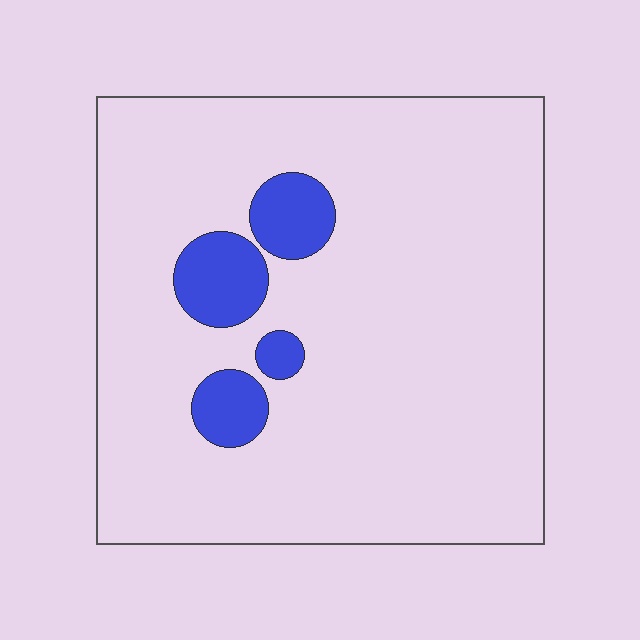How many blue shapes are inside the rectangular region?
4.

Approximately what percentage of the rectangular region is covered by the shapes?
Approximately 10%.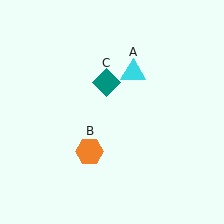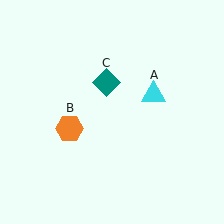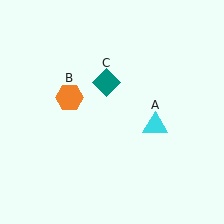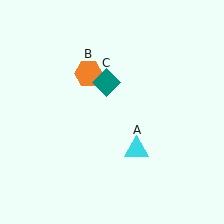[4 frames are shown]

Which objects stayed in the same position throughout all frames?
Teal diamond (object C) remained stationary.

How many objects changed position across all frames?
2 objects changed position: cyan triangle (object A), orange hexagon (object B).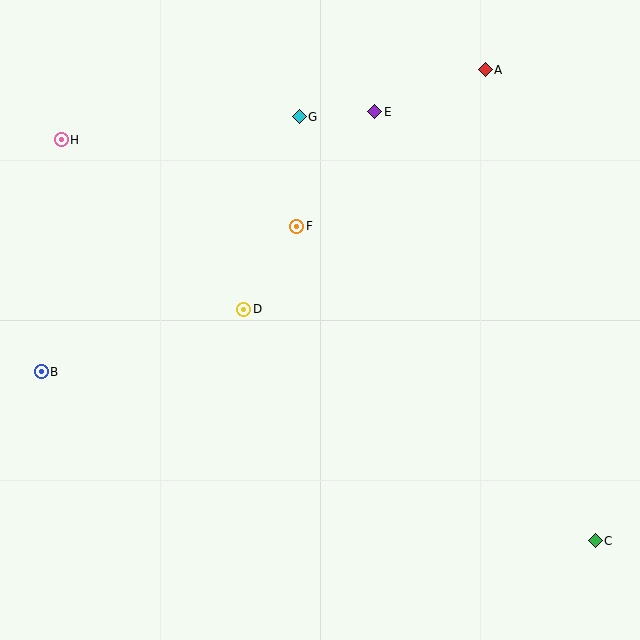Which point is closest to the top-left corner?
Point H is closest to the top-left corner.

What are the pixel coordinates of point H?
Point H is at (61, 140).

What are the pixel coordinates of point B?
Point B is at (41, 372).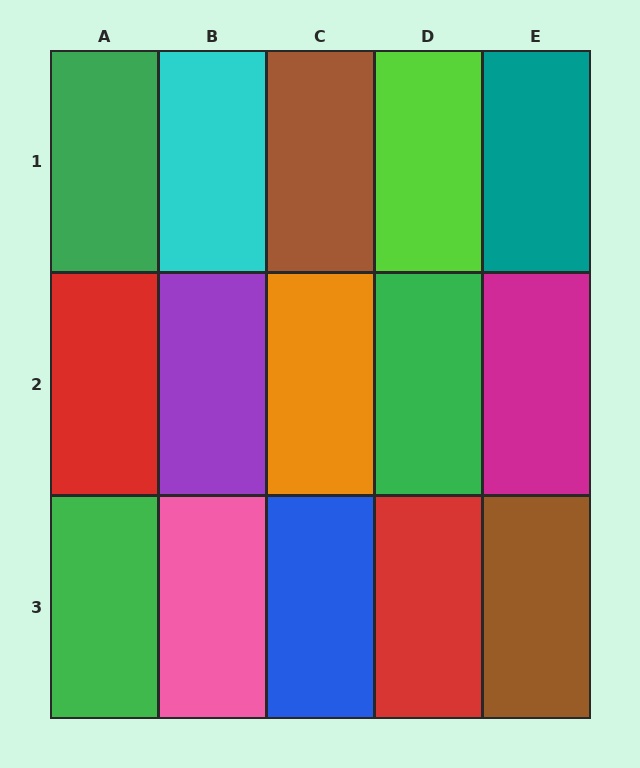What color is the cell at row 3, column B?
Pink.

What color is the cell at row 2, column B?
Purple.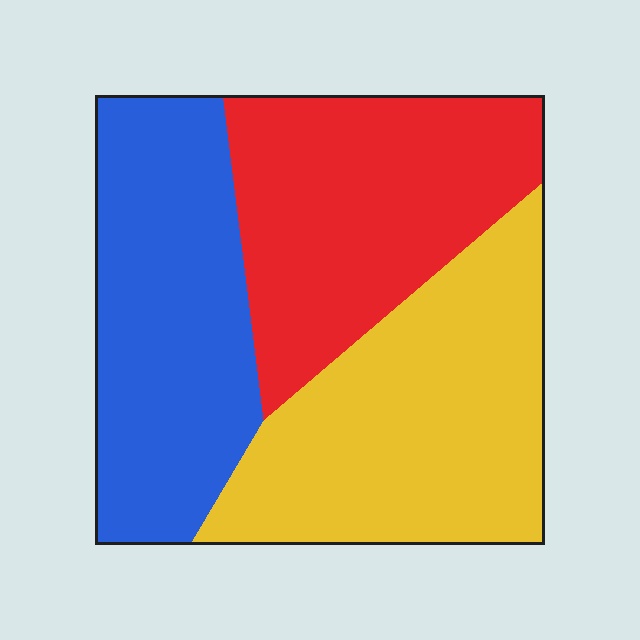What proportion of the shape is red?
Red takes up about one third (1/3) of the shape.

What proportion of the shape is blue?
Blue covers roughly 30% of the shape.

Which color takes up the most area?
Yellow, at roughly 35%.